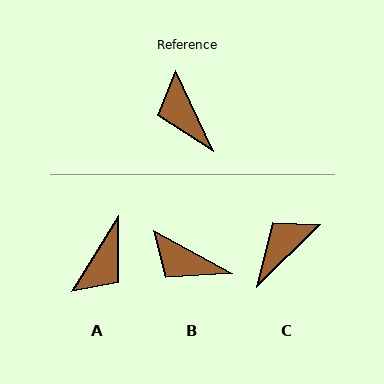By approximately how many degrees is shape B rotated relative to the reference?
Approximately 36 degrees counter-clockwise.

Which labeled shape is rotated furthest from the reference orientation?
A, about 123 degrees away.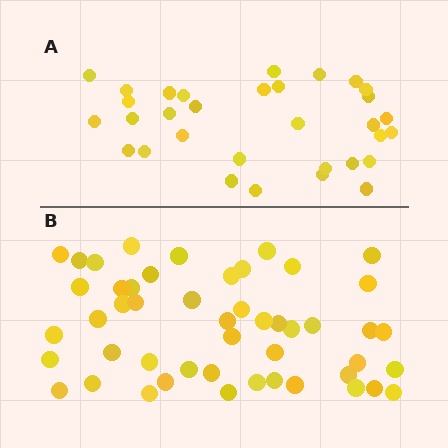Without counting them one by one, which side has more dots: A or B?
Region B (the bottom region) has more dots.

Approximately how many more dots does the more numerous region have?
Region B has approximately 15 more dots than region A.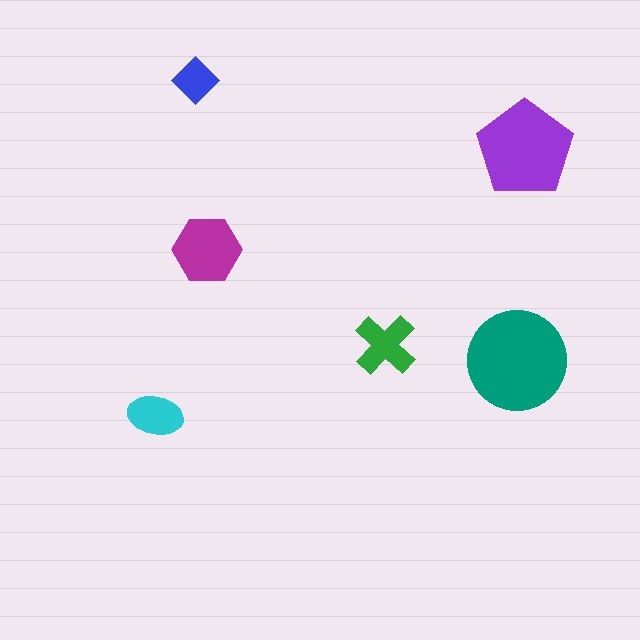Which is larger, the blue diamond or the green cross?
The green cross.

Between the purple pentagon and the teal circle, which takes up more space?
The teal circle.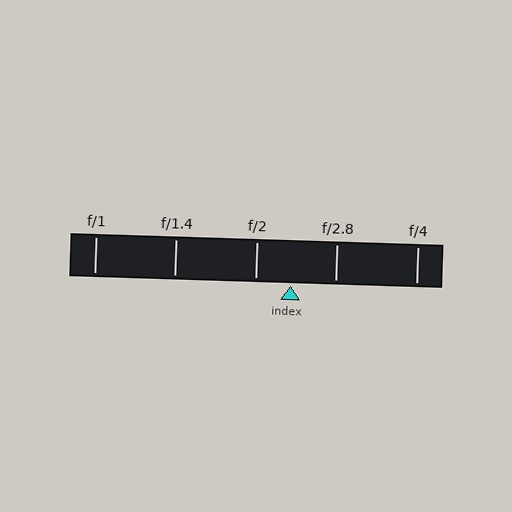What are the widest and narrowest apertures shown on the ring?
The widest aperture shown is f/1 and the narrowest is f/4.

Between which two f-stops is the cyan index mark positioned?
The index mark is between f/2 and f/2.8.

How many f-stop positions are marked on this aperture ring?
There are 5 f-stop positions marked.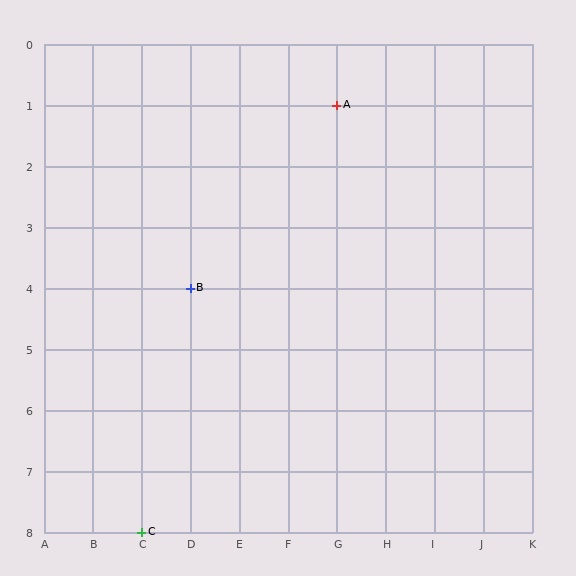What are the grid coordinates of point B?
Point B is at grid coordinates (D, 4).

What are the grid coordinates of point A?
Point A is at grid coordinates (G, 1).